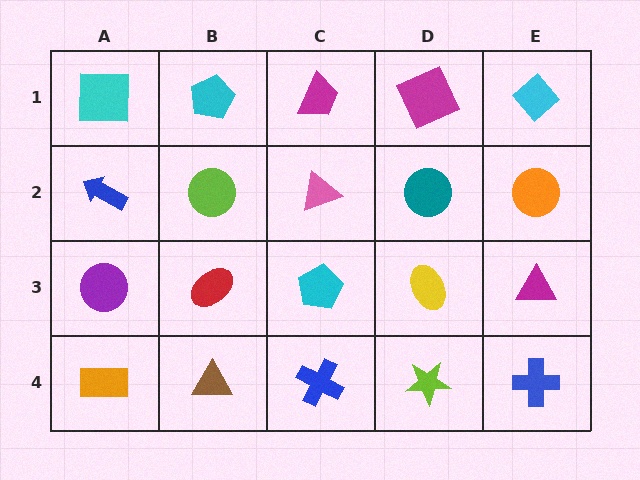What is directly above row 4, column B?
A red ellipse.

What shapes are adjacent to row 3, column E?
An orange circle (row 2, column E), a blue cross (row 4, column E), a yellow ellipse (row 3, column D).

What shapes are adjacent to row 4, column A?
A purple circle (row 3, column A), a brown triangle (row 4, column B).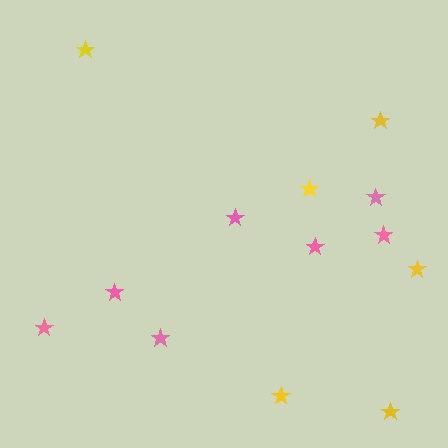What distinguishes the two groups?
There are 2 groups: one group of pink stars (7) and one group of yellow stars (6).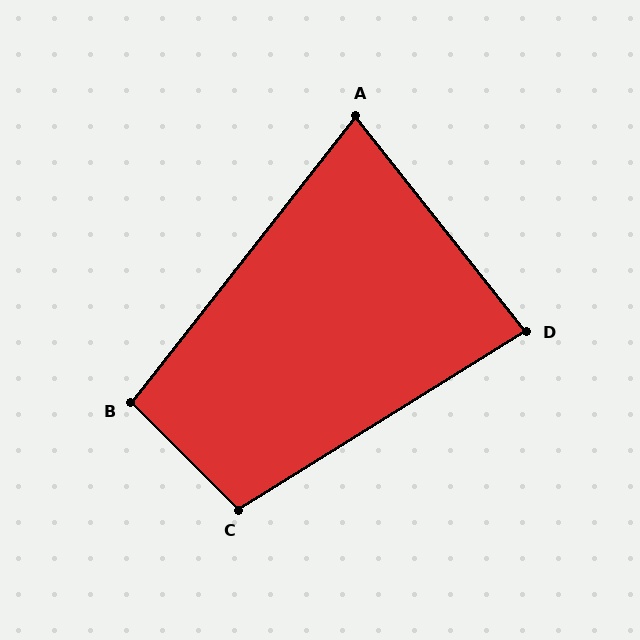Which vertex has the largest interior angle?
C, at approximately 103 degrees.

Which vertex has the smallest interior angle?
A, at approximately 77 degrees.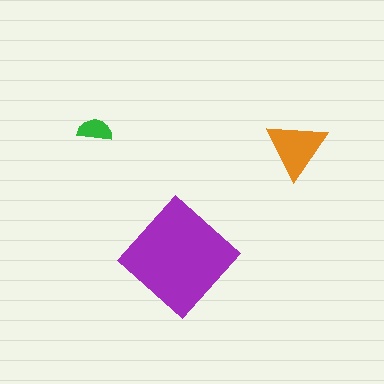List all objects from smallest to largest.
The green semicircle, the orange triangle, the purple diamond.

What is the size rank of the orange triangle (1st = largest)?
2nd.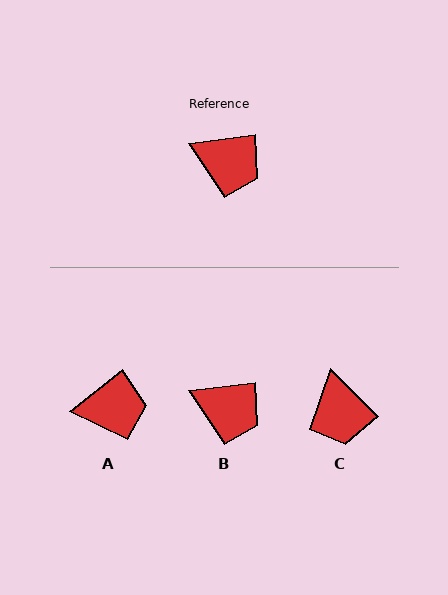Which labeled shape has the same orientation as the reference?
B.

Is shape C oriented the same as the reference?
No, it is off by about 52 degrees.